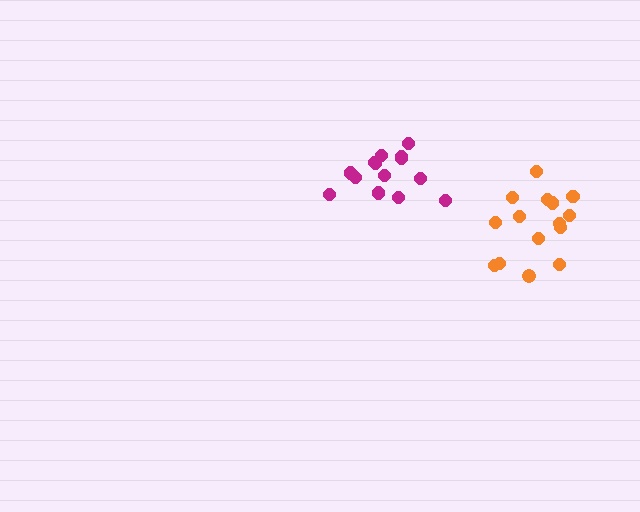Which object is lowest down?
The orange cluster is bottommost.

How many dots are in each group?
Group 1: 14 dots, Group 2: 15 dots (29 total).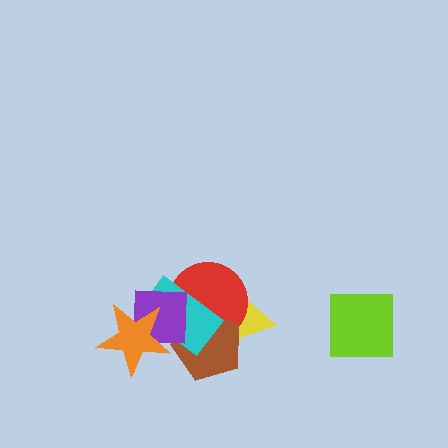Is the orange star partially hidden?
No, no other shape covers it.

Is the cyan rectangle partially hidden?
Yes, it is partially covered by another shape.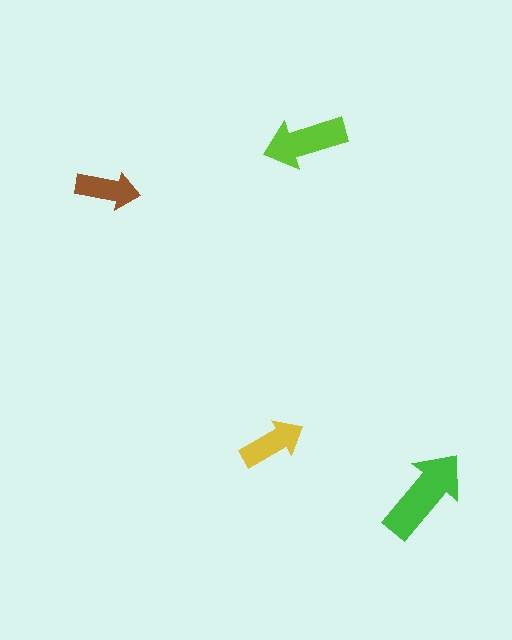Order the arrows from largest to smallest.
the green one, the lime one, the yellow one, the brown one.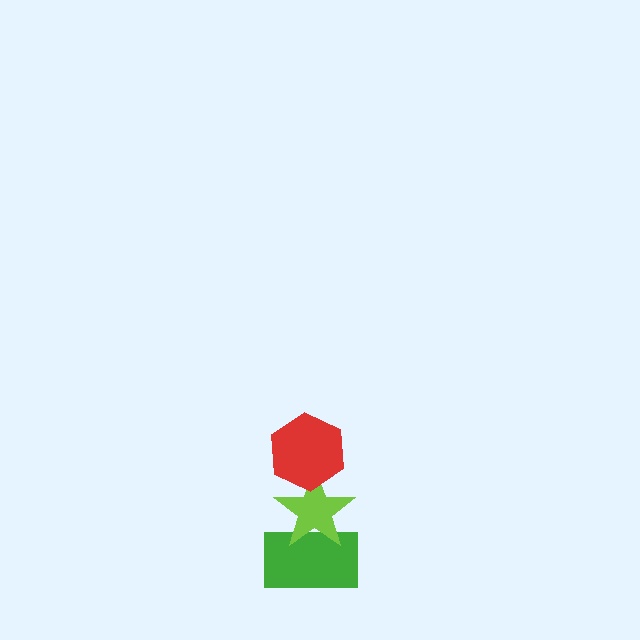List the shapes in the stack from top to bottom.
From top to bottom: the red hexagon, the lime star, the green rectangle.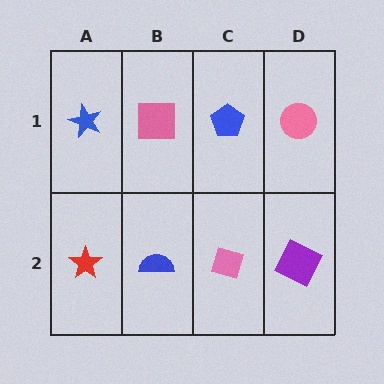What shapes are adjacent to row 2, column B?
A pink square (row 1, column B), a red star (row 2, column A), a pink diamond (row 2, column C).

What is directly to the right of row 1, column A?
A pink square.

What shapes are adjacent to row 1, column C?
A pink diamond (row 2, column C), a pink square (row 1, column B), a pink circle (row 1, column D).